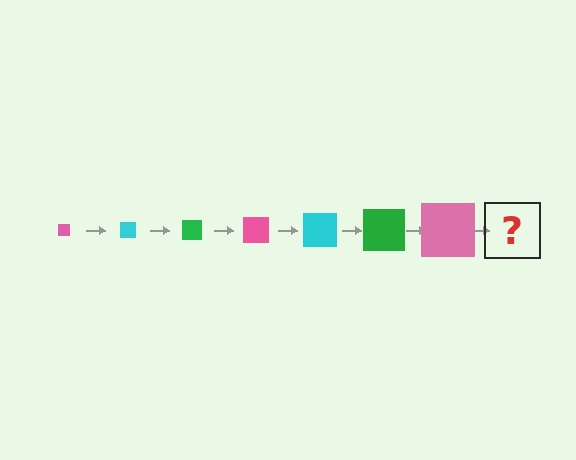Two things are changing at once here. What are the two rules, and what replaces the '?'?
The two rules are that the square grows larger each step and the color cycles through pink, cyan, and green. The '?' should be a cyan square, larger than the previous one.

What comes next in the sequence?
The next element should be a cyan square, larger than the previous one.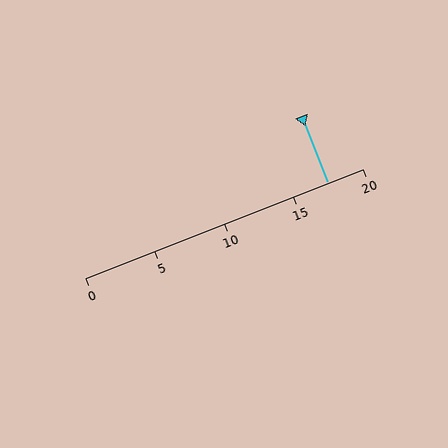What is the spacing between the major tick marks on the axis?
The major ticks are spaced 5 apart.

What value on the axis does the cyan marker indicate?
The marker indicates approximately 17.5.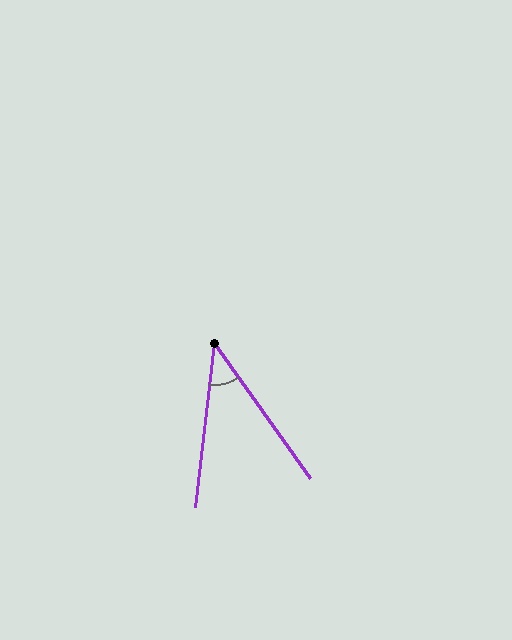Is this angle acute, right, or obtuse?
It is acute.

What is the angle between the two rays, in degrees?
Approximately 42 degrees.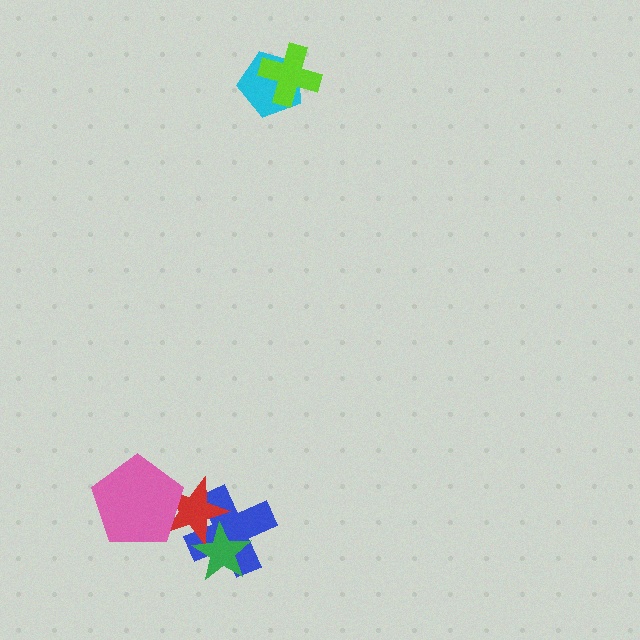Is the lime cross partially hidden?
No, no other shape covers it.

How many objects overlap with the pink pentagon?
1 object overlaps with the pink pentagon.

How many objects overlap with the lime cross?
1 object overlaps with the lime cross.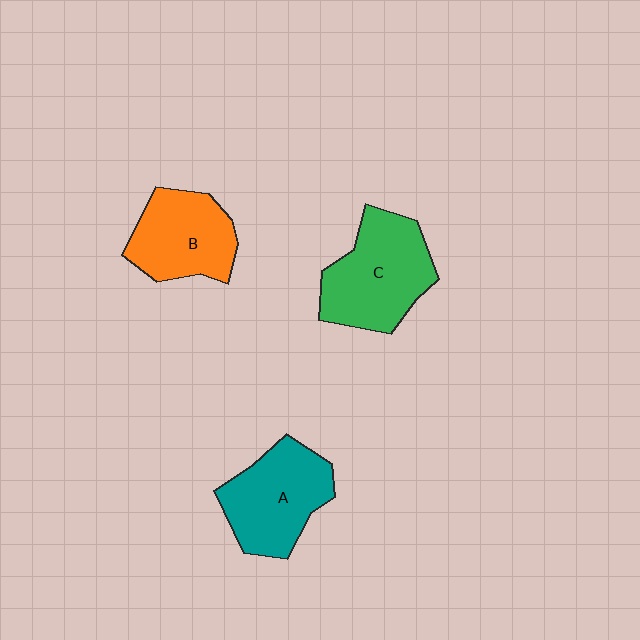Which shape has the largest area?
Shape C (green).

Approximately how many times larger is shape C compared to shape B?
Approximately 1.2 times.